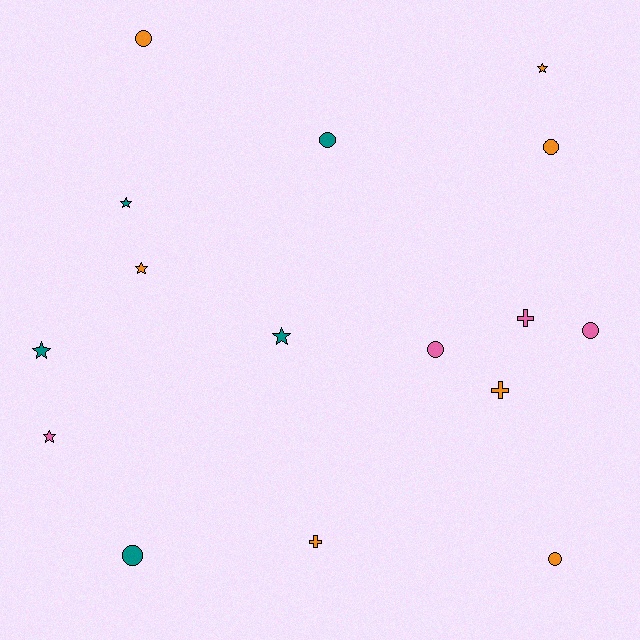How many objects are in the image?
There are 16 objects.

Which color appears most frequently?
Orange, with 7 objects.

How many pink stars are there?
There is 1 pink star.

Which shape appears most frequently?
Circle, with 7 objects.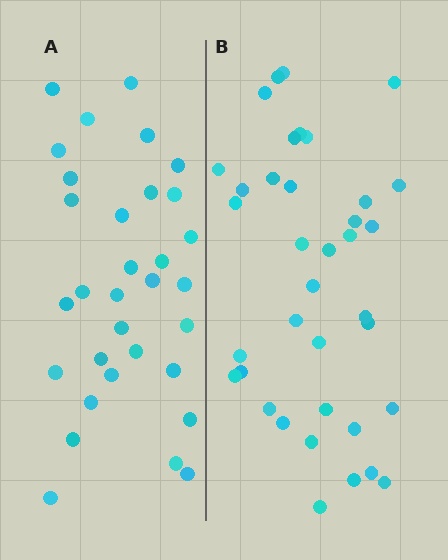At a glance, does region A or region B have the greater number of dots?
Region B (the right region) has more dots.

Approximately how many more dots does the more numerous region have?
Region B has about 5 more dots than region A.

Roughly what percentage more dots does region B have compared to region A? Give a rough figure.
About 15% more.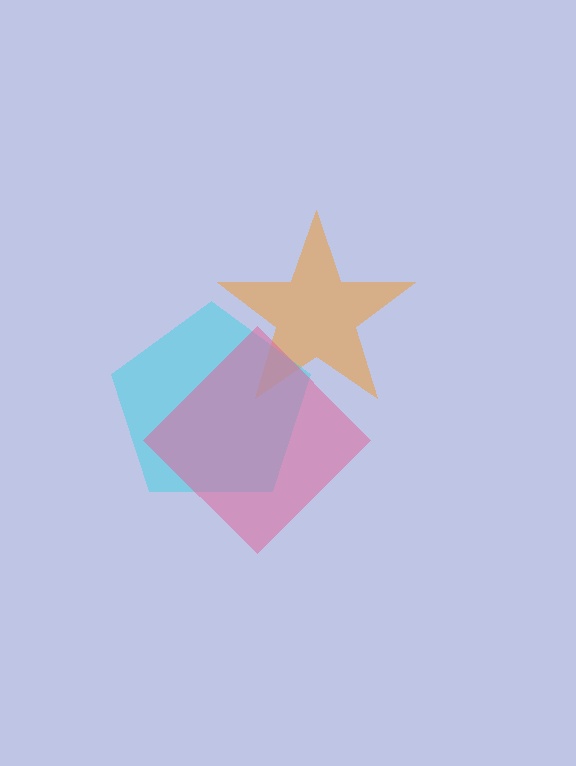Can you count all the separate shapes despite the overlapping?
Yes, there are 3 separate shapes.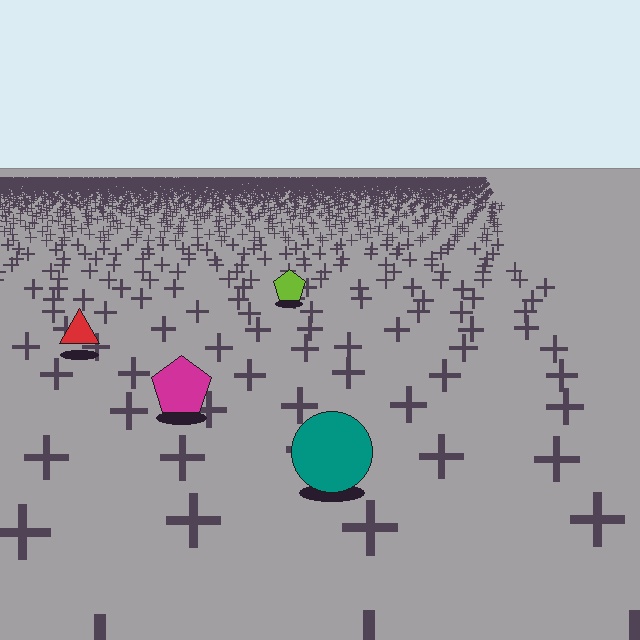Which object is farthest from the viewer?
The lime pentagon is farthest from the viewer. It appears smaller and the ground texture around it is denser.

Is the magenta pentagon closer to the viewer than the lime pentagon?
Yes. The magenta pentagon is closer — you can tell from the texture gradient: the ground texture is coarser near it.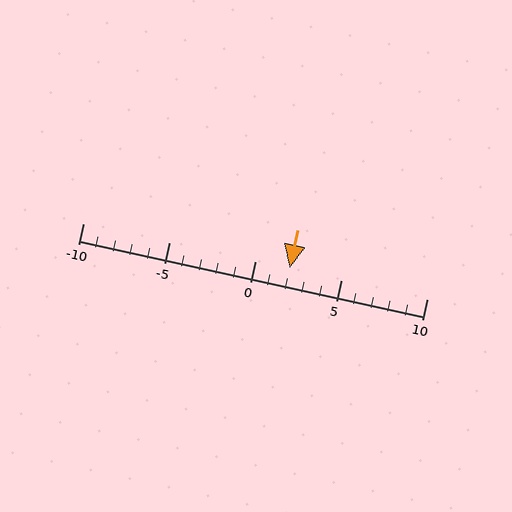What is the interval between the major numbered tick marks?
The major tick marks are spaced 5 units apart.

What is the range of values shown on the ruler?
The ruler shows values from -10 to 10.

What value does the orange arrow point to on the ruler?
The orange arrow points to approximately 2.